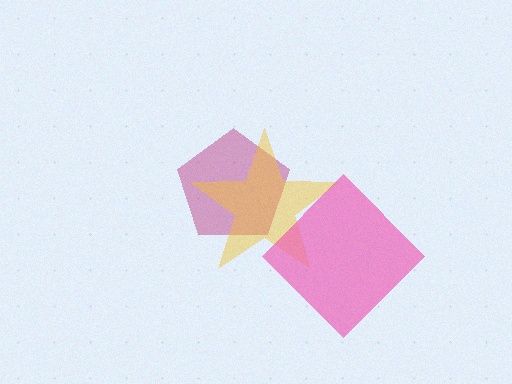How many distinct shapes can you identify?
There are 3 distinct shapes: a magenta pentagon, a yellow star, a pink diamond.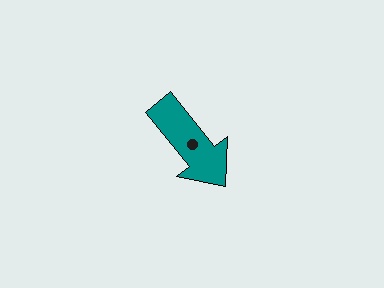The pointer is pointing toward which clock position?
Roughly 5 o'clock.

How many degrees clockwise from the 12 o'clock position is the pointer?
Approximately 141 degrees.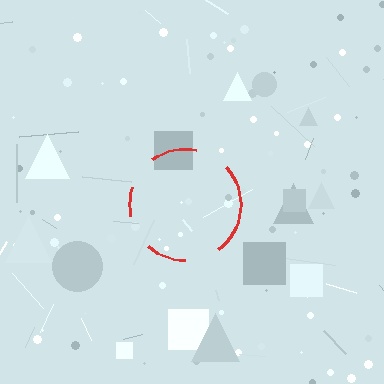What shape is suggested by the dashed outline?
The dashed outline suggests a circle.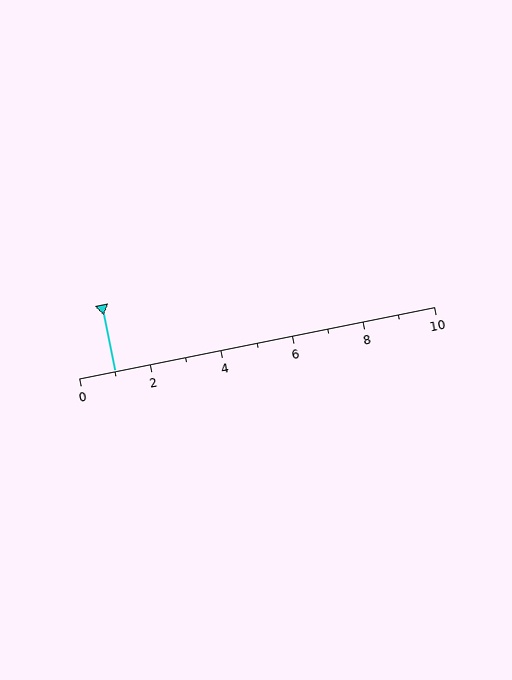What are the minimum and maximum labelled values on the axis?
The axis runs from 0 to 10.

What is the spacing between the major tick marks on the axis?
The major ticks are spaced 2 apart.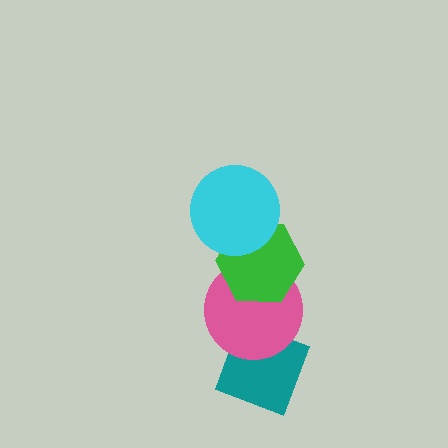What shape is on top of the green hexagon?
The cyan circle is on top of the green hexagon.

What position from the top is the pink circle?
The pink circle is 3rd from the top.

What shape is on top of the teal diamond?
The pink circle is on top of the teal diamond.